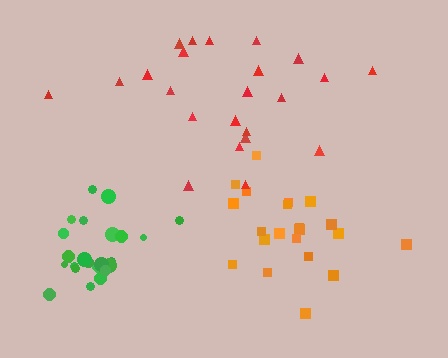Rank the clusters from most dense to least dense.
green, orange, red.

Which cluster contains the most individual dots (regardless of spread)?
Green (23).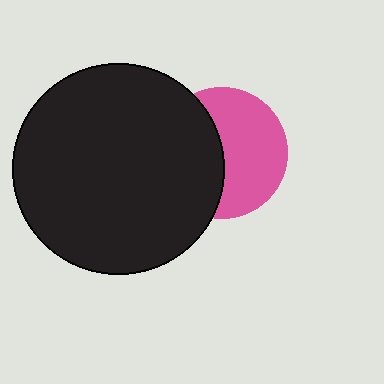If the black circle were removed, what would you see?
You would see the complete pink circle.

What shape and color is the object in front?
The object in front is a black circle.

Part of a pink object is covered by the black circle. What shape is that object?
It is a circle.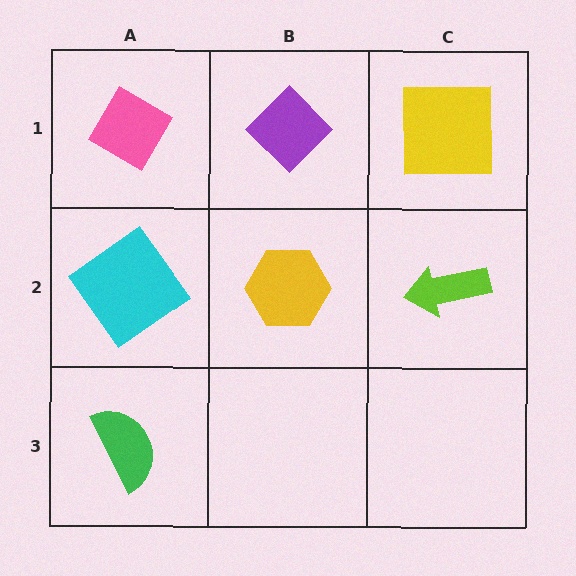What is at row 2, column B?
A yellow hexagon.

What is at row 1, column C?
A yellow square.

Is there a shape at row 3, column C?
No, that cell is empty.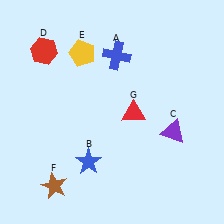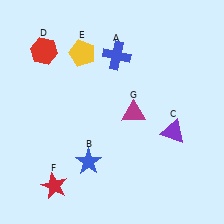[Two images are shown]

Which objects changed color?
F changed from brown to red. G changed from red to magenta.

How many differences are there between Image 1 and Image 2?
There are 2 differences between the two images.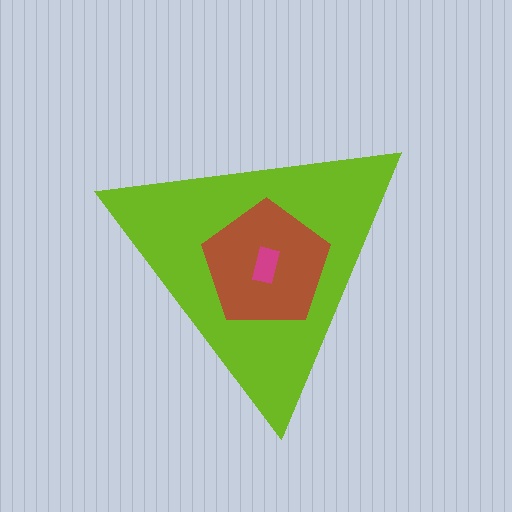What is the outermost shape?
The lime triangle.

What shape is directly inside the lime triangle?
The brown pentagon.